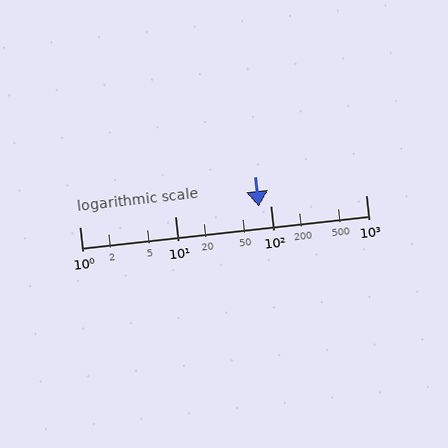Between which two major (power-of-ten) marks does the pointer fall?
The pointer is between 10 and 100.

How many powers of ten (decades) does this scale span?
The scale spans 3 decades, from 1 to 1000.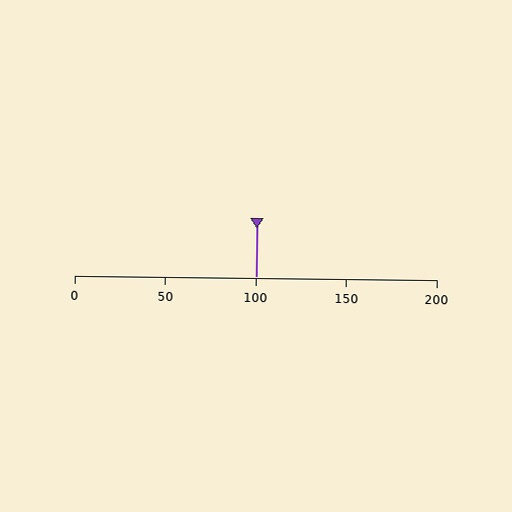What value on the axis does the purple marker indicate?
The marker indicates approximately 100.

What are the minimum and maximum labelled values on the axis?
The axis runs from 0 to 200.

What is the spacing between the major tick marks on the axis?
The major ticks are spaced 50 apart.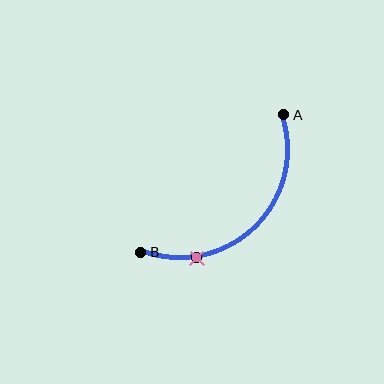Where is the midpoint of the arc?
The arc midpoint is the point on the curve farthest from the straight line joining A and B. It sits below and to the right of that line.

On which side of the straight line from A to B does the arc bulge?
The arc bulges below and to the right of the straight line connecting A and B.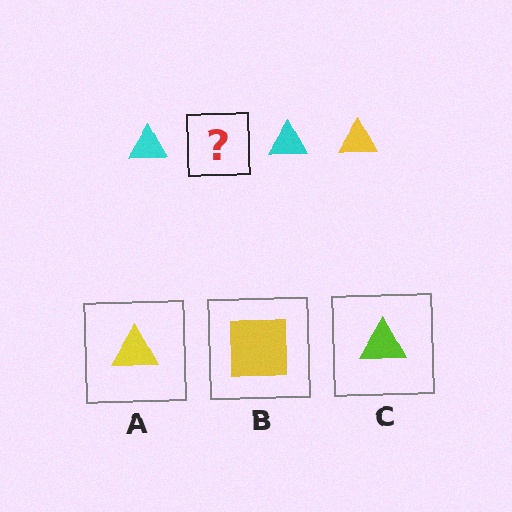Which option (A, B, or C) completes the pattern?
A.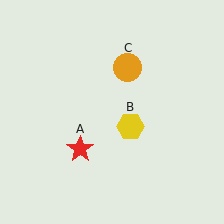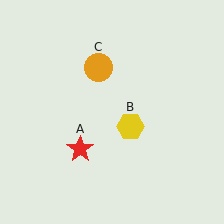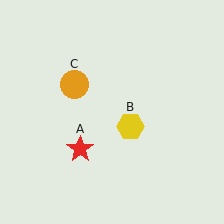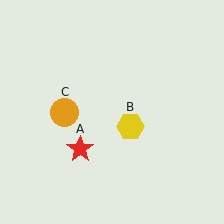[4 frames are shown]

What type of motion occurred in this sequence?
The orange circle (object C) rotated counterclockwise around the center of the scene.